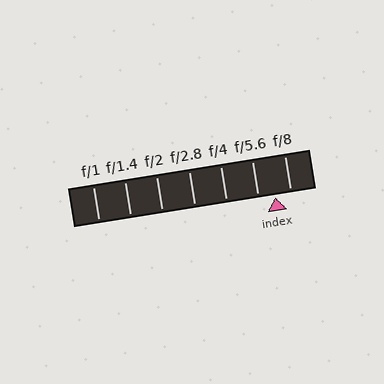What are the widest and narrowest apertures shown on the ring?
The widest aperture shown is f/1 and the narrowest is f/8.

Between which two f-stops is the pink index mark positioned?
The index mark is between f/5.6 and f/8.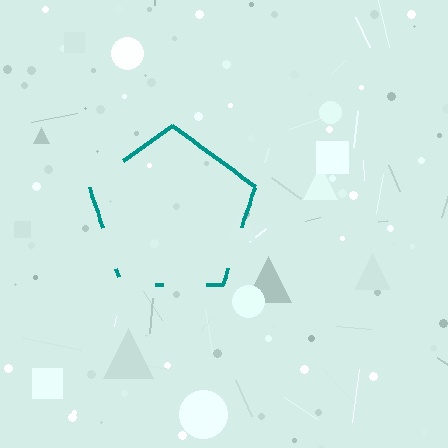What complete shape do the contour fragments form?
The contour fragments form a pentagon.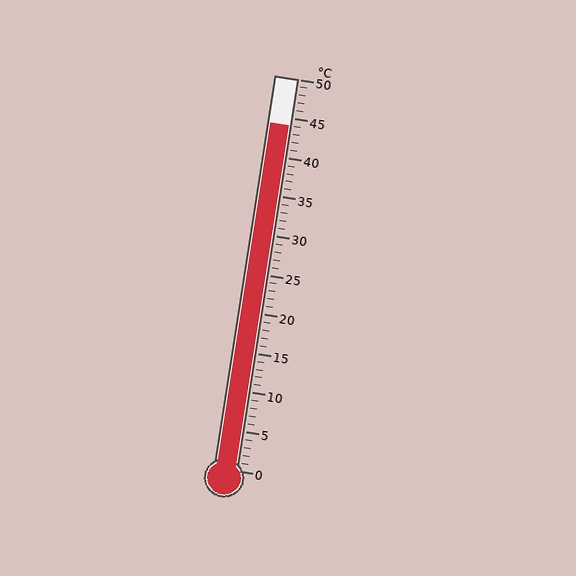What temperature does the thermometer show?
The thermometer shows approximately 44°C.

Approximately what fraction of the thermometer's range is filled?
The thermometer is filled to approximately 90% of its range.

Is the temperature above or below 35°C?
The temperature is above 35°C.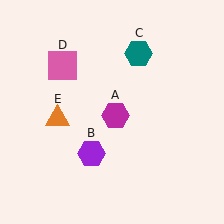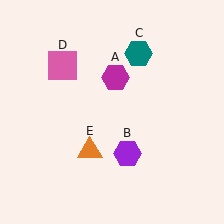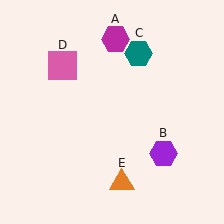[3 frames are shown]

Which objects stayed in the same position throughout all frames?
Teal hexagon (object C) and pink square (object D) remained stationary.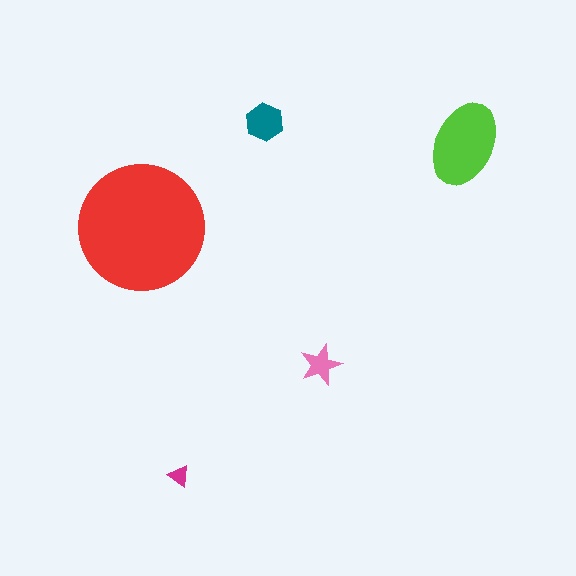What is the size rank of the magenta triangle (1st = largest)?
5th.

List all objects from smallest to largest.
The magenta triangle, the pink star, the teal hexagon, the lime ellipse, the red circle.